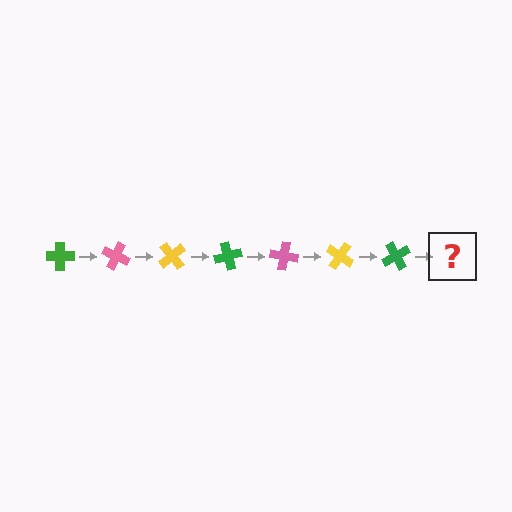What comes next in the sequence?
The next element should be a pink cross, rotated 175 degrees from the start.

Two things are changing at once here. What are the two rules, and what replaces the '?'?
The two rules are that it rotates 25 degrees each step and the color cycles through green, pink, and yellow. The '?' should be a pink cross, rotated 175 degrees from the start.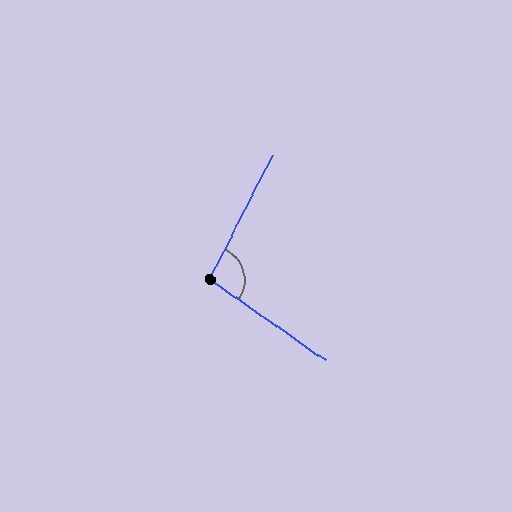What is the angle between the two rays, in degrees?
Approximately 98 degrees.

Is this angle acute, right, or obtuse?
It is obtuse.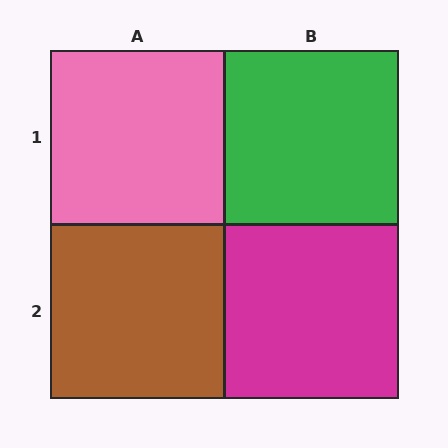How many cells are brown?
1 cell is brown.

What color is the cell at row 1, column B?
Green.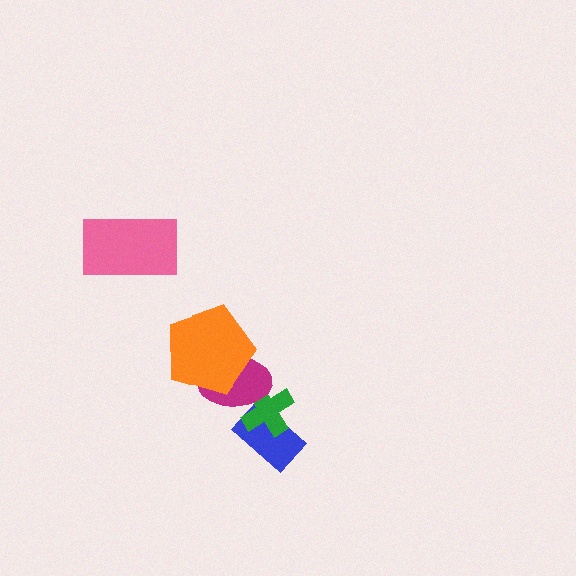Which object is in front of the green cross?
The magenta ellipse is in front of the green cross.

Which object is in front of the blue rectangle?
The green cross is in front of the blue rectangle.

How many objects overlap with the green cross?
2 objects overlap with the green cross.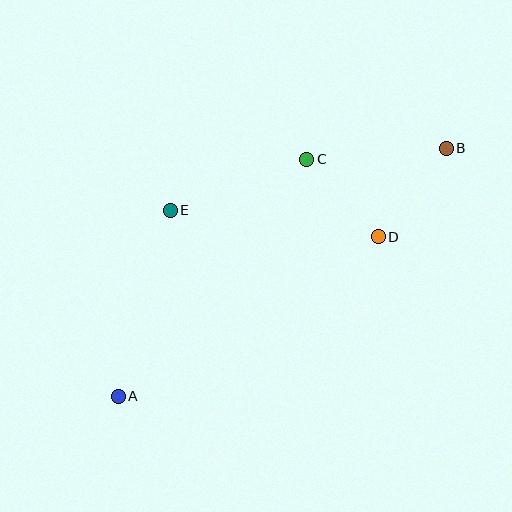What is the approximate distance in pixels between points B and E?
The distance between B and E is approximately 283 pixels.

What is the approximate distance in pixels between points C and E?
The distance between C and E is approximately 146 pixels.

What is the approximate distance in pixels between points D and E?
The distance between D and E is approximately 210 pixels.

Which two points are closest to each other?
Points C and D are closest to each other.